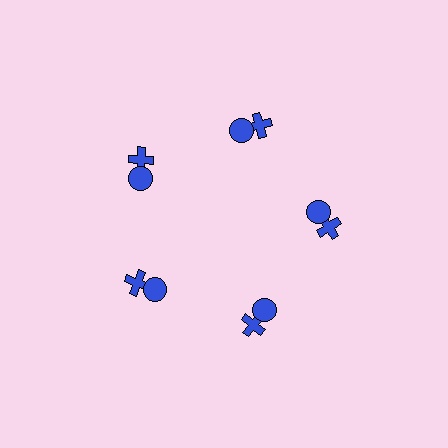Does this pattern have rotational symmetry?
Yes, this pattern has 5-fold rotational symmetry. It looks the same after rotating 72 degrees around the center.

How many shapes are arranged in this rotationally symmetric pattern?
There are 10 shapes, arranged in 5 groups of 2.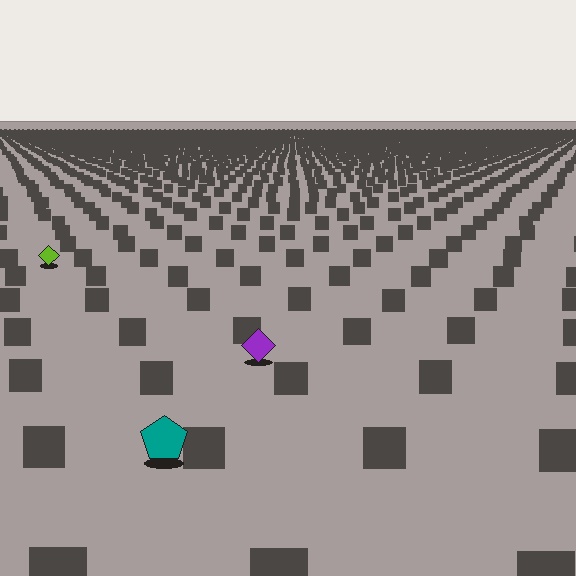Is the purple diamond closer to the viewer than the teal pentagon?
No. The teal pentagon is closer — you can tell from the texture gradient: the ground texture is coarser near it.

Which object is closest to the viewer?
The teal pentagon is closest. The texture marks near it are larger and more spread out.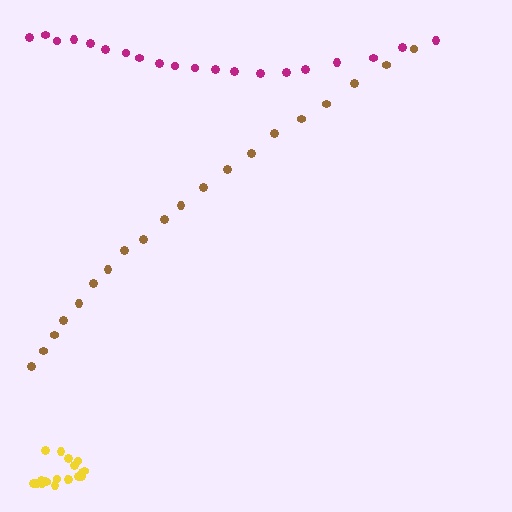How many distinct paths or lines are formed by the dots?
There are 3 distinct paths.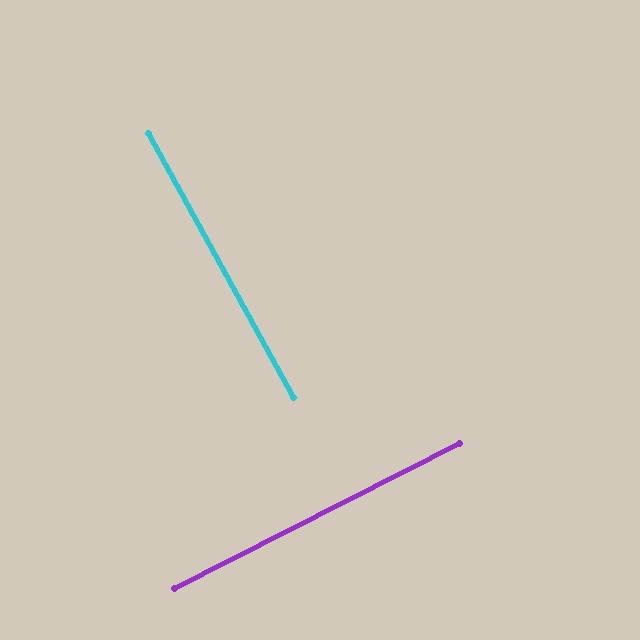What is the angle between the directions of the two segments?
Approximately 88 degrees.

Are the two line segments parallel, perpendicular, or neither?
Perpendicular — they meet at approximately 88°.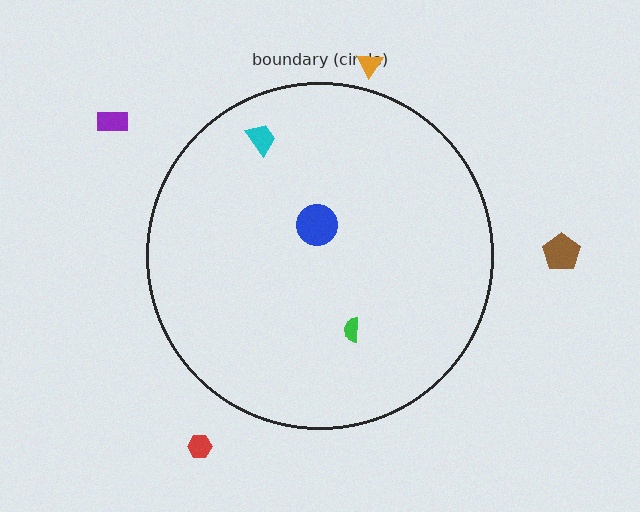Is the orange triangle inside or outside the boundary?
Outside.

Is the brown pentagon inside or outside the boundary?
Outside.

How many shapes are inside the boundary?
3 inside, 4 outside.